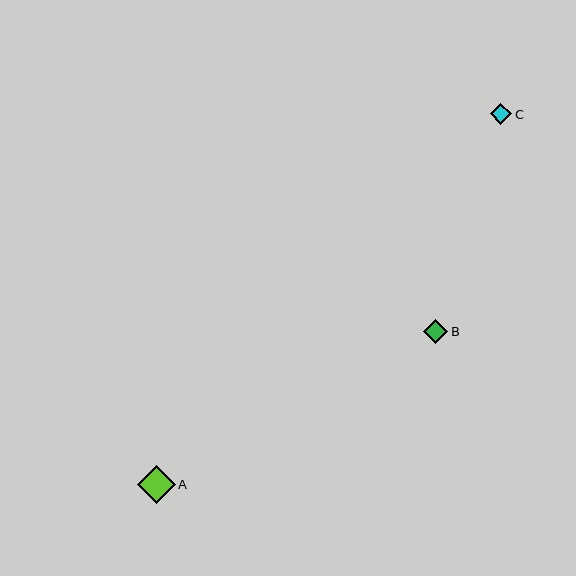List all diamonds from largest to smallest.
From largest to smallest: A, B, C.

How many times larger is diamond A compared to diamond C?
Diamond A is approximately 1.8 times the size of diamond C.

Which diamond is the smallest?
Diamond C is the smallest with a size of approximately 21 pixels.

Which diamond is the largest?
Diamond A is the largest with a size of approximately 38 pixels.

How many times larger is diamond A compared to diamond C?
Diamond A is approximately 1.8 times the size of diamond C.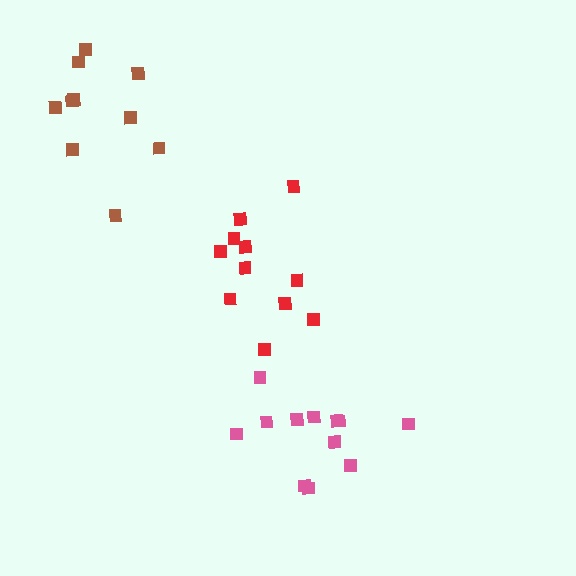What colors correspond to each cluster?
The clusters are colored: pink, red, brown.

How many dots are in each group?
Group 1: 12 dots, Group 2: 11 dots, Group 3: 10 dots (33 total).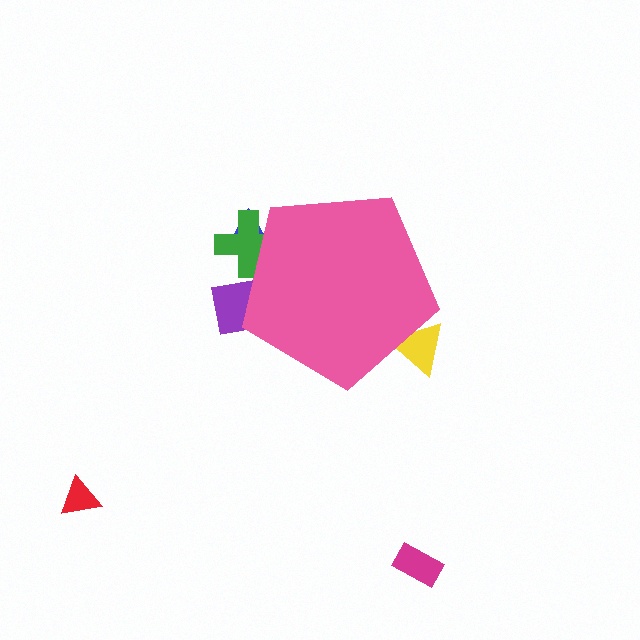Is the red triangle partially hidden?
No, the red triangle is fully visible.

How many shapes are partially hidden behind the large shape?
4 shapes are partially hidden.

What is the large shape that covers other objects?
A pink pentagon.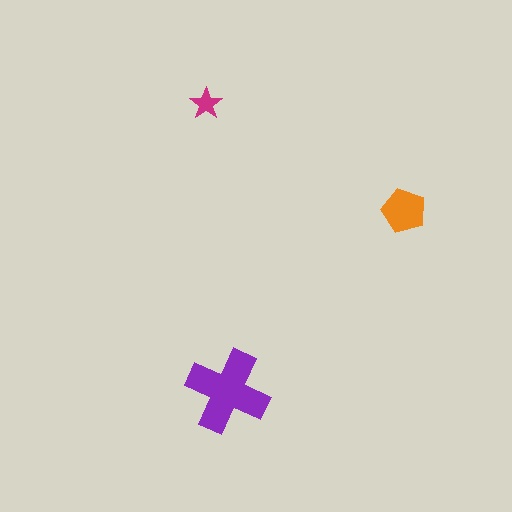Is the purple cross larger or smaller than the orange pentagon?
Larger.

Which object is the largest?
The purple cross.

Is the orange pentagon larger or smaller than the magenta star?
Larger.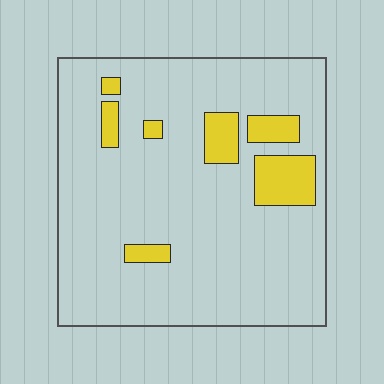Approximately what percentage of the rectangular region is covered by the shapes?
Approximately 10%.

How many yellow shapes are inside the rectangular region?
7.